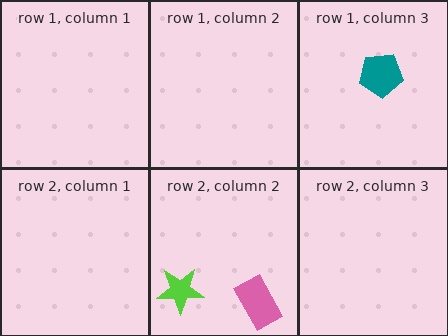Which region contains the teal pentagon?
The row 1, column 3 region.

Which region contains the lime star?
The row 2, column 2 region.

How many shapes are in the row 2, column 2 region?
2.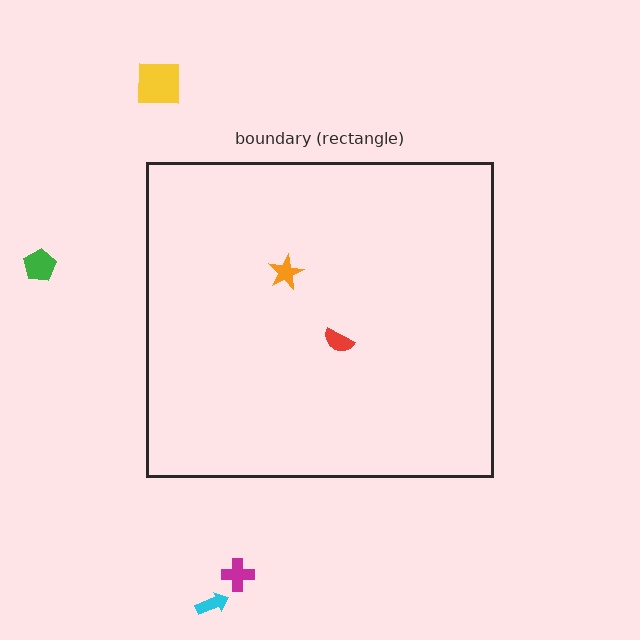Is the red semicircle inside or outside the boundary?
Inside.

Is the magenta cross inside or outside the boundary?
Outside.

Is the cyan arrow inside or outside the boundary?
Outside.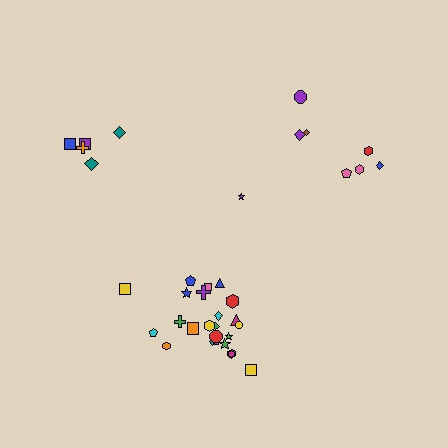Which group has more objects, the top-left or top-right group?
The top-right group.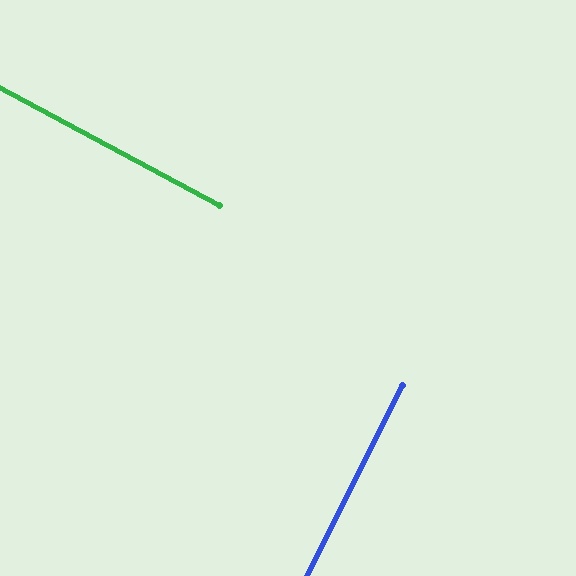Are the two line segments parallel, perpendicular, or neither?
Perpendicular — they meet at approximately 89°.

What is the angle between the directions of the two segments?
Approximately 89 degrees.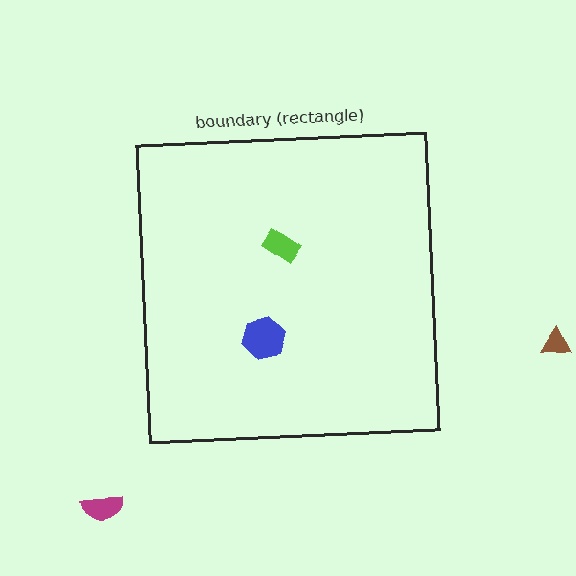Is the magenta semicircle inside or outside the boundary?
Outside.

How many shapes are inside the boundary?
2 inside, 2 outside.